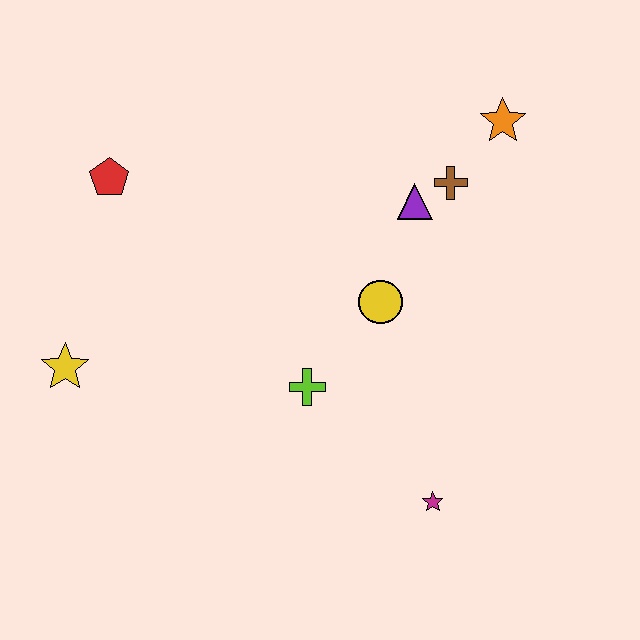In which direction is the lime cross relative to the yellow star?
The lime cross is to the right of the yellow star.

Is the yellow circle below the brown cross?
Yes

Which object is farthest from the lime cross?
The orange star is farthest from the lime cross.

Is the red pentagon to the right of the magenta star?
No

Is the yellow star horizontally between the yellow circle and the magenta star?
No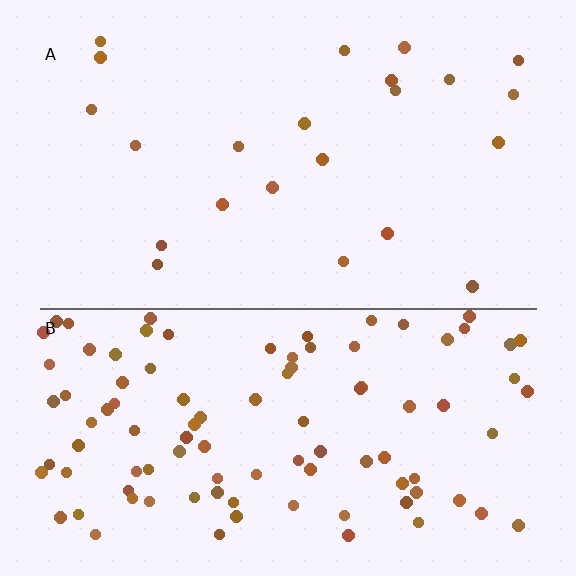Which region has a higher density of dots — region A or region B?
B (the bottom).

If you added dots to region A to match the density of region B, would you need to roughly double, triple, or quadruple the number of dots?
Approximately quadruple.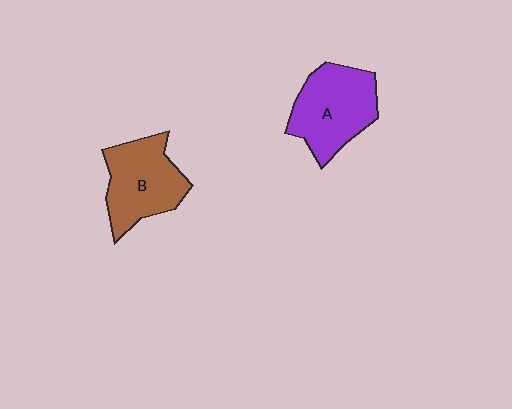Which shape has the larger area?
Shape A (purple).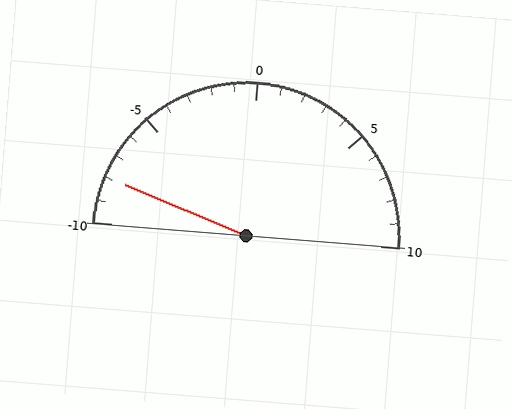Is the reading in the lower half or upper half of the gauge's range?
The reading is in the lower half of the range (-10 to 10).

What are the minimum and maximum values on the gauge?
The gauge ranges from -10 to 10.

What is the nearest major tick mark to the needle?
The nearest major tick mark is -10.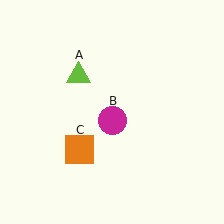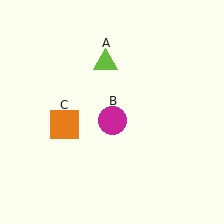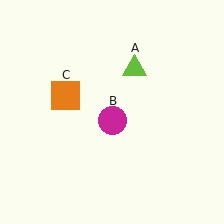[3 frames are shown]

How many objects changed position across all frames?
2 objects changed position: lime triangle (object A), orange square (object C).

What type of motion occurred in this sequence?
The lime triangle (object A), orange square (object C) rotated clockwise around the center of the scene.